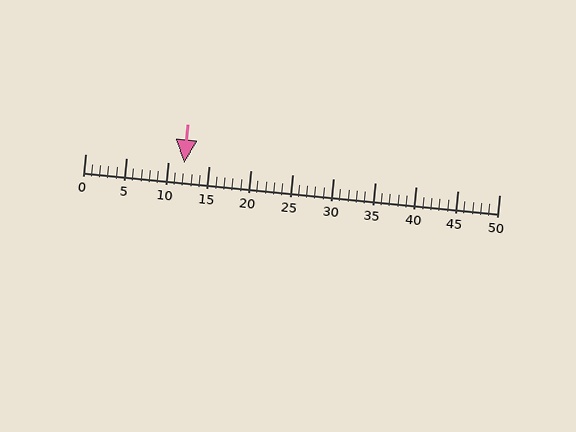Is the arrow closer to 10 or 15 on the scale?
The arrow is closer to 10.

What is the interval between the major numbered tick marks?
The major tick marks are spaced 5 units apart.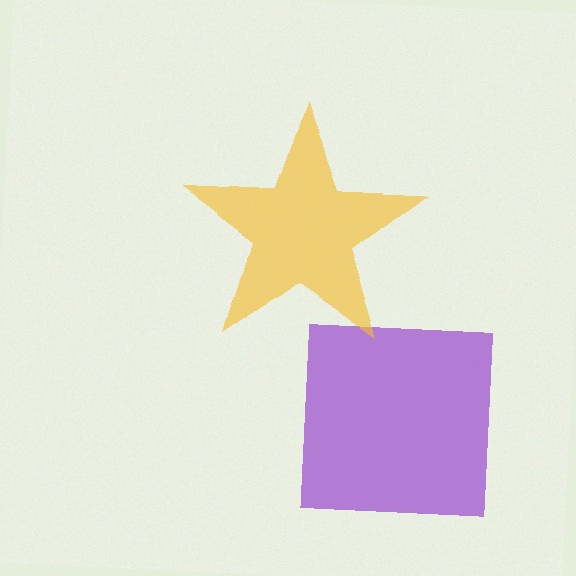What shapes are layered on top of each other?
The layered shapes are: a purple square, a yellow star.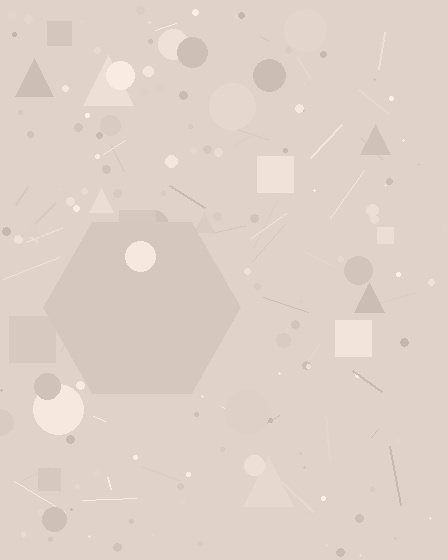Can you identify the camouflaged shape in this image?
The camouflaged shape is a hexagon.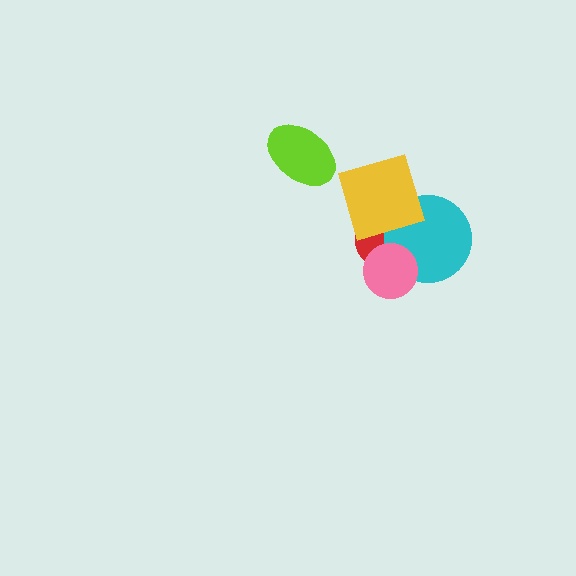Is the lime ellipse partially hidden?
No, no other shape covers it.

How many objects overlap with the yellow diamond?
2 objects overlap with the yellow diamond.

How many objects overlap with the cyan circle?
3 objects overlap with the cyan circle.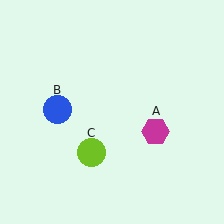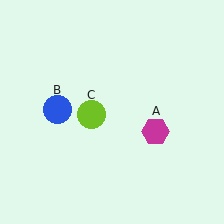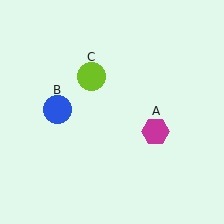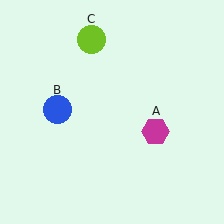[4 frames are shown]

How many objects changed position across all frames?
1 object changed position: lime circle (object C).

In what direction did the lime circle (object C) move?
The lime circle (object C) moved up.